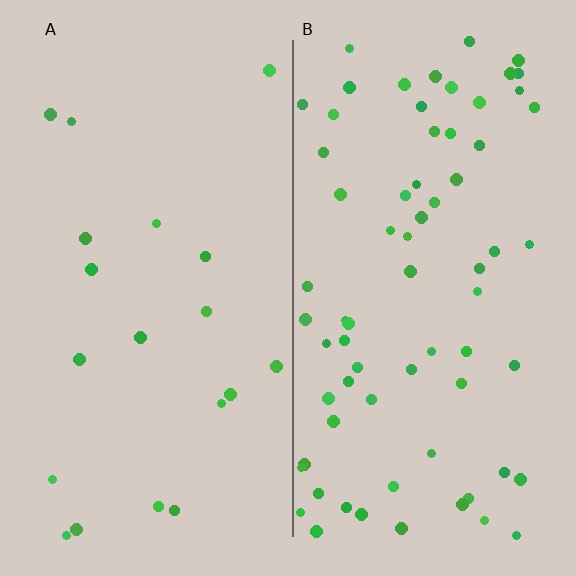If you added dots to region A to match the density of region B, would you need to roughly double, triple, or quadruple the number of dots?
Approximately quadruple.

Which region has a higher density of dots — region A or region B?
B (the right).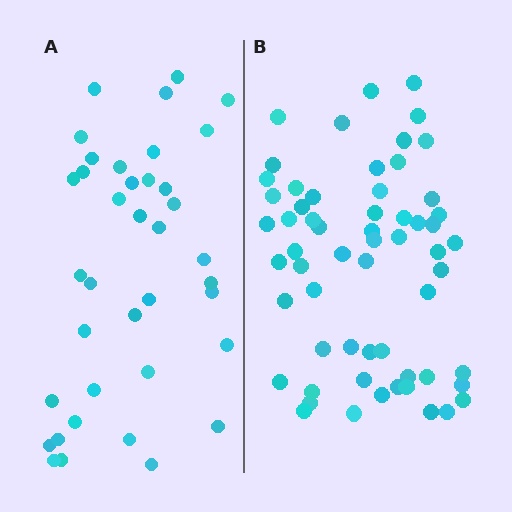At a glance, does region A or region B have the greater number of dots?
Region B (the right region) has more dots.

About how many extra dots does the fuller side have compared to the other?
Region B has approximately 20 more dots than region A.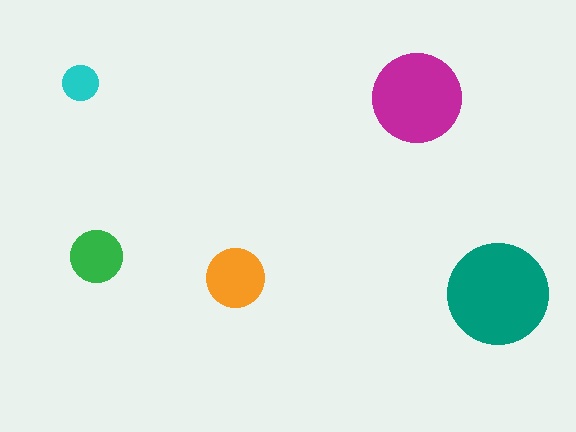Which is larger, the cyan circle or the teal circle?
The teal one.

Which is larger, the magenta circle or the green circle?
The magenta one.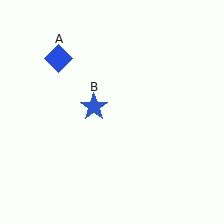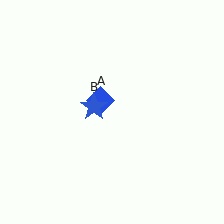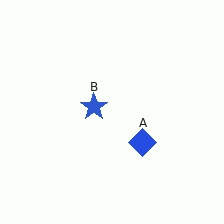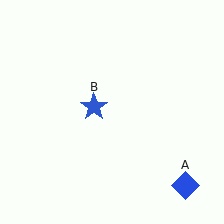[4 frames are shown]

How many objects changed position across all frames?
1 object changed position: blue diamond (object A).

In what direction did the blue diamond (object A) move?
The blue diamond (object A) moved down and to the right.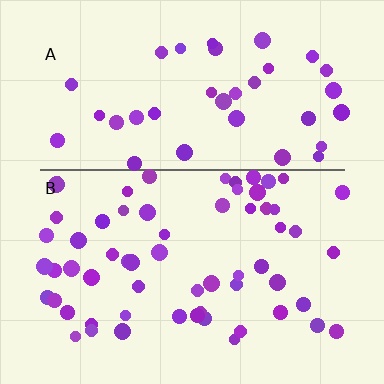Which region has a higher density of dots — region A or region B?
B (the bottom).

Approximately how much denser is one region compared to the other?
Approximately 1.6× — region B over region A.